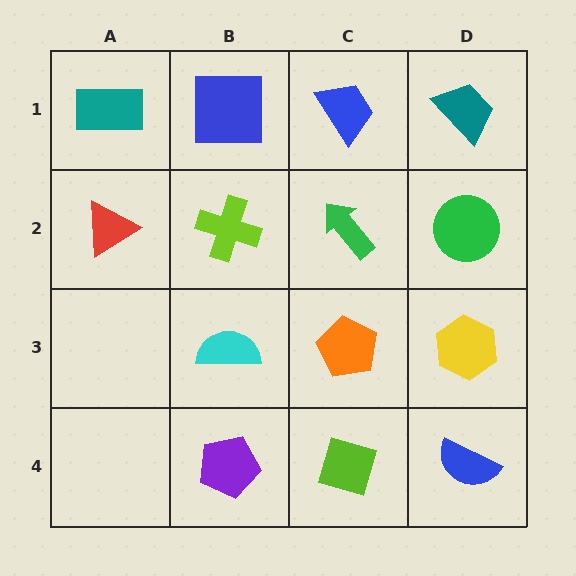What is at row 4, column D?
A blue semicircle.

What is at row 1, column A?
A teal rectangle.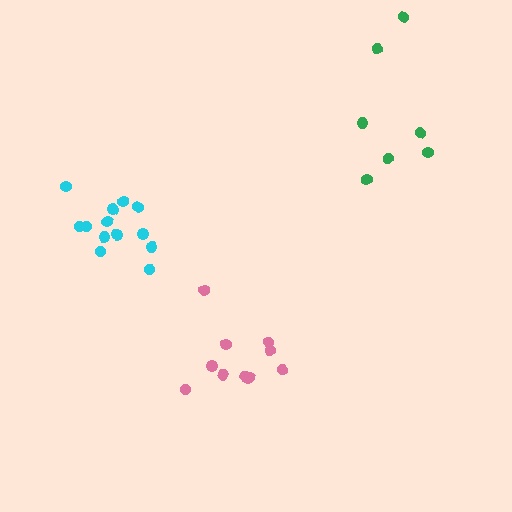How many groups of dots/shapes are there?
There are 3 groups.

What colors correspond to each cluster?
The clusters are colored: cyan, green, pink.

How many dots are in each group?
Group 1: 13 dots, Group 2: 7 dots, Group 3: 11 dots (31 total).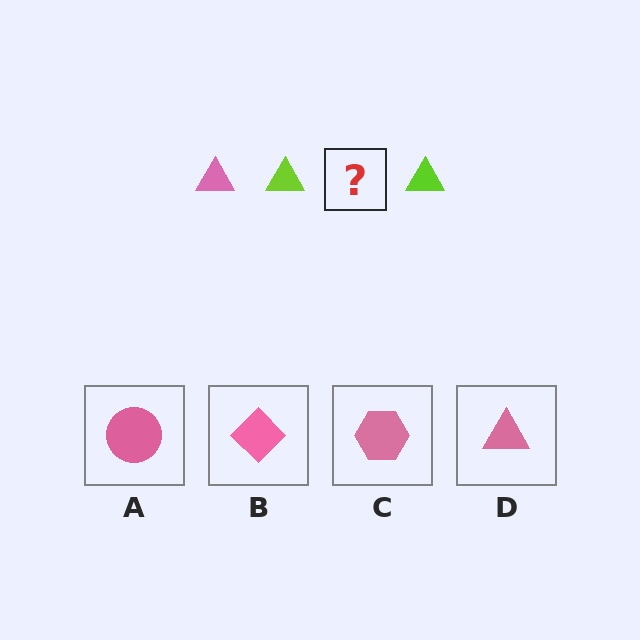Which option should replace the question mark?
Option D.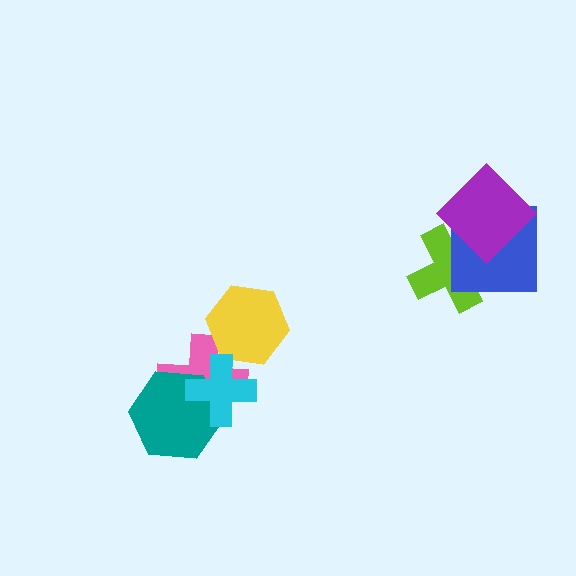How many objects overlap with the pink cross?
3 objects overlap with the pink cross.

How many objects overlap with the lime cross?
2 objects overlap with the lime cross.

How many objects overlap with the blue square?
2 objects overlap with the blue square.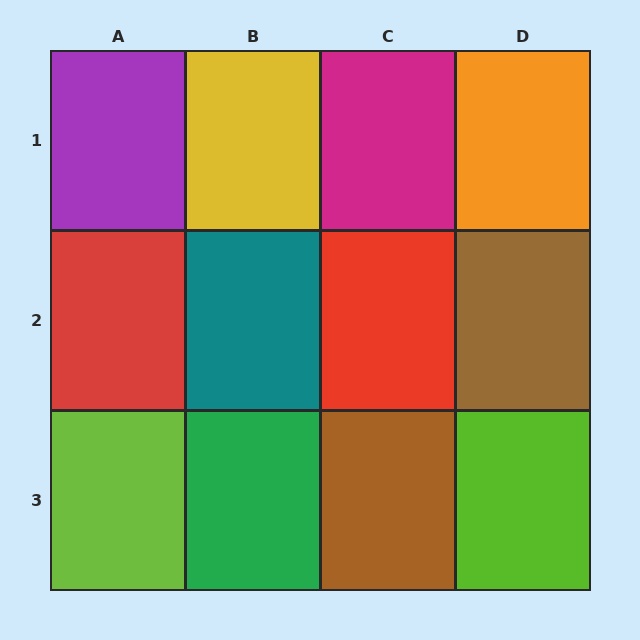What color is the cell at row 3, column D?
Lime.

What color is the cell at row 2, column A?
Red.